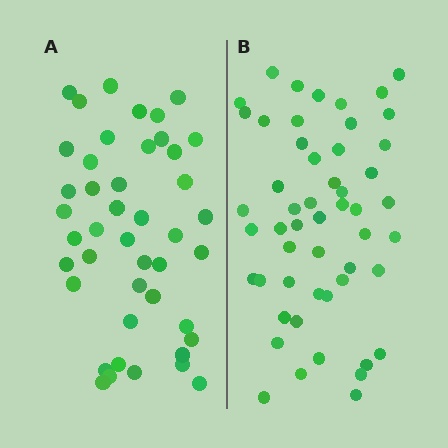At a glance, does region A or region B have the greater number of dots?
Region B (the right region) has more dots.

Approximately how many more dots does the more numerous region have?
Region B has roughly 8 or so more dots than region A.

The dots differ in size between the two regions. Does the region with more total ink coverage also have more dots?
No. Region A has more total ink coverage because its dots are larger, but region B actually contains more individual dots. Total area can be misleading — the number of items is what matters here.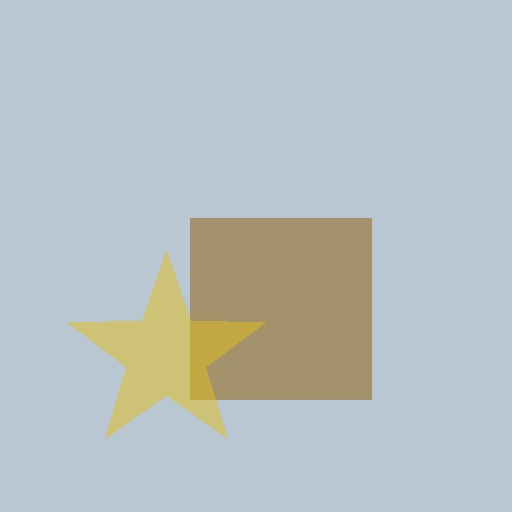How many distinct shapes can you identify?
There are 2 distinct shapes: a brown square, a yellow star.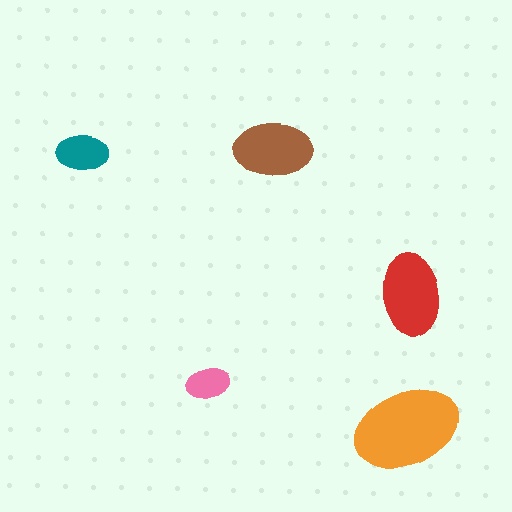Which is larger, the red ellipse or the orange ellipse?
The orange one.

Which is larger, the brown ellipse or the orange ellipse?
The orange one.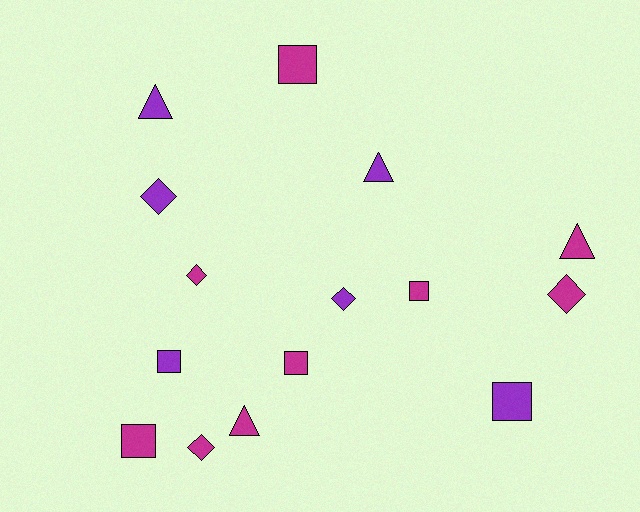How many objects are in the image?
There are 15 objects.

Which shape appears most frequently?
Square, with 6 objects.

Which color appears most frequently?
Magenta, with 9 objects.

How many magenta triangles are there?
There are 2 magenta triangles.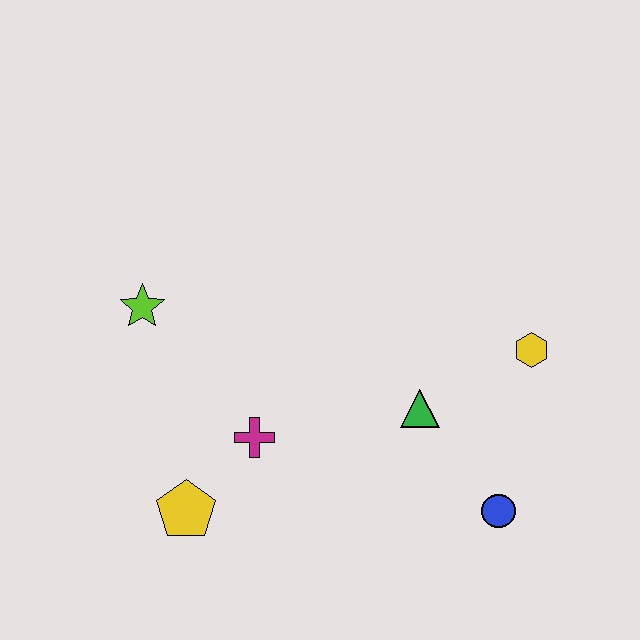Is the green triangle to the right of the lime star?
Yes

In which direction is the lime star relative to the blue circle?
The lime star is to the left of the blue circle.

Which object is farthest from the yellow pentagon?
The yellow hexagon is farthest from the yellow pentagon.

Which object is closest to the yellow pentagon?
The magenta cross is closest to the yellow pentagon.